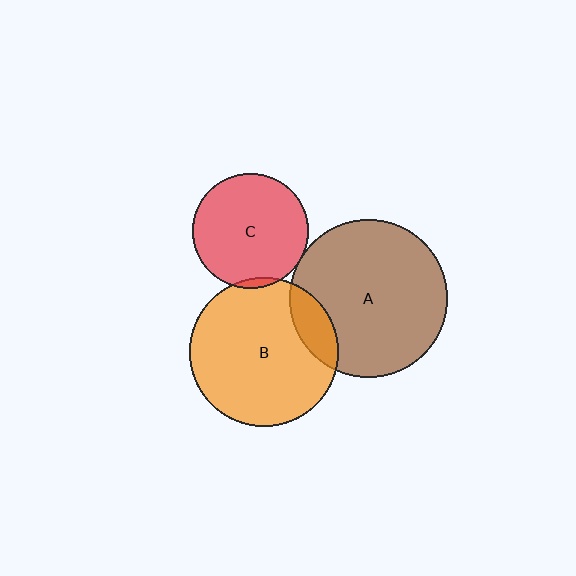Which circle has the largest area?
Circle A (brown).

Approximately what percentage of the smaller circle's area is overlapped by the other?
Approximately 15%.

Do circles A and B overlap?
Yes.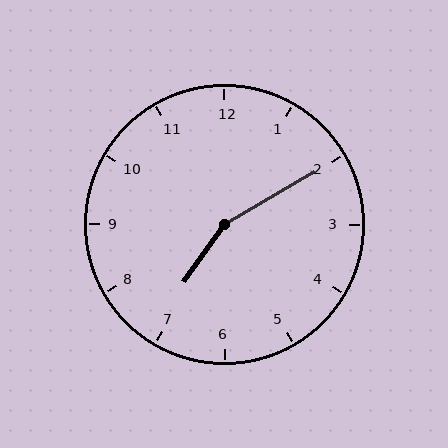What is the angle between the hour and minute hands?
Approximately 155 degrees.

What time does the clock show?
7:10.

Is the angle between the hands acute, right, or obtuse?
It is obtuse.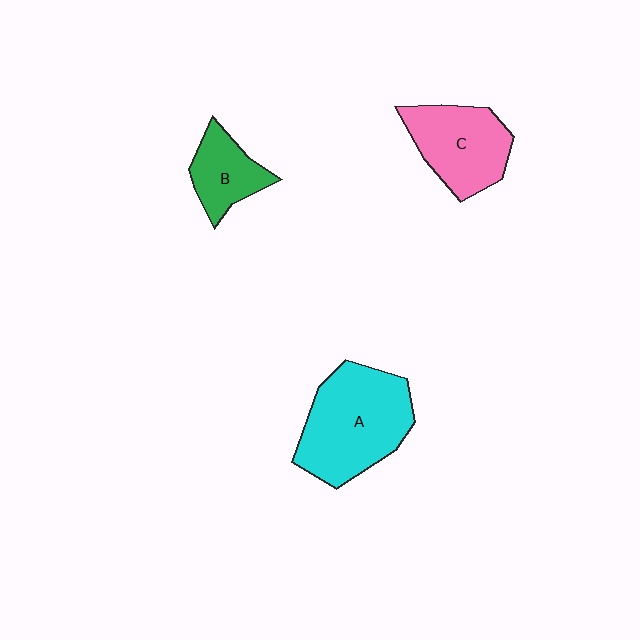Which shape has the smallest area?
Shape B (green).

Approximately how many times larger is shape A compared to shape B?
Approximately 2.2 times.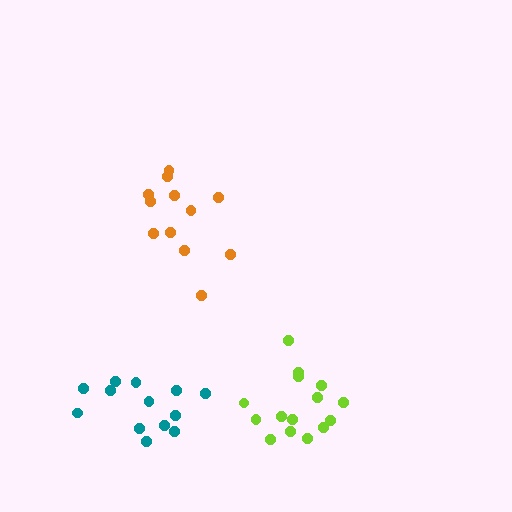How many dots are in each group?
Group 1: 12 dots, Group 2: 16 dots, Group 3: 13 dots (41 total).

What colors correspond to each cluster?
The clusters are colored: orange, lime, teal.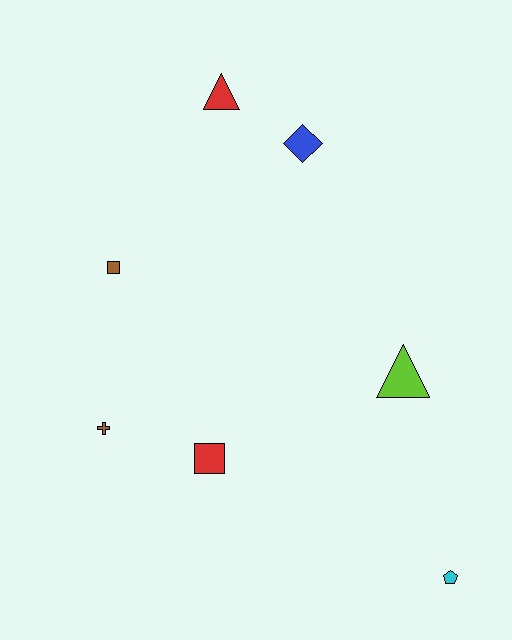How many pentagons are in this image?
There is 1 pentagon.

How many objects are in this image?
There are 7 objects.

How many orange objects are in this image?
There are no orange objects.